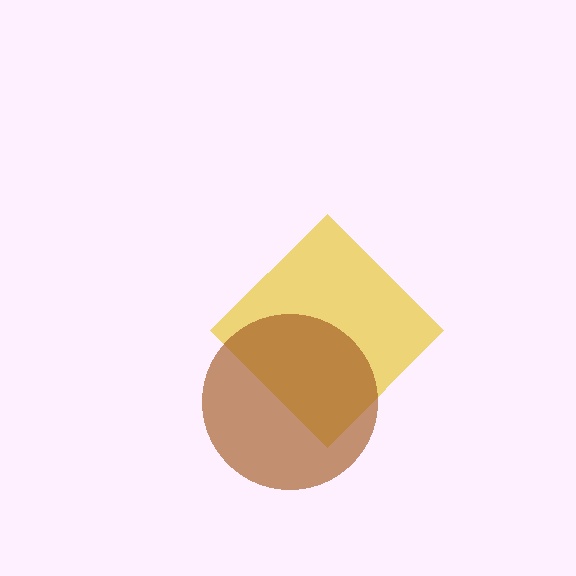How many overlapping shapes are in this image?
There are 2 overlapping shapes in the image.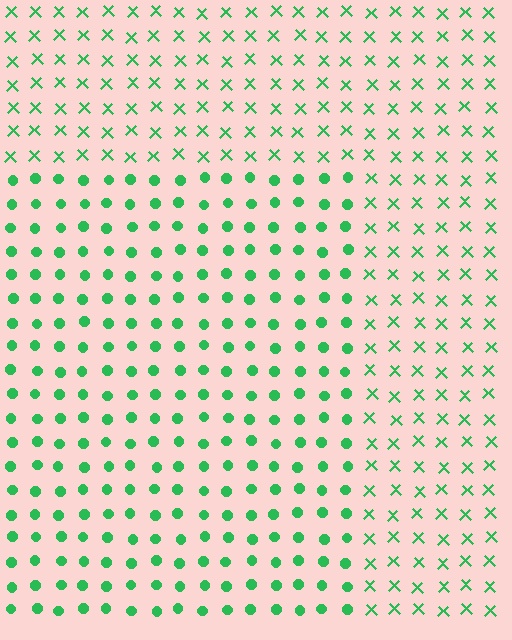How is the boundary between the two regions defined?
The boundary is defined by a change in element shape: circles inside vs. X marks outside. All elements share the same color and spacing.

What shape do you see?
I see a rectangle.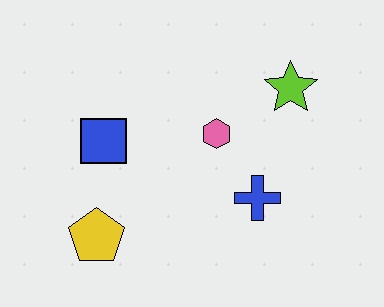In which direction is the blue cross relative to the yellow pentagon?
The blue cross is to the right of the yellow pentagon.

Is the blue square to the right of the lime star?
No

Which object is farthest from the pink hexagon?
The yellow pentagon is farthest from the pink hexagon.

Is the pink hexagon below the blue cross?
No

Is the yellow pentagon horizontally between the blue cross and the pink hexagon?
No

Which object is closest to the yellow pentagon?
The blue square is closest to the yellow pentagon.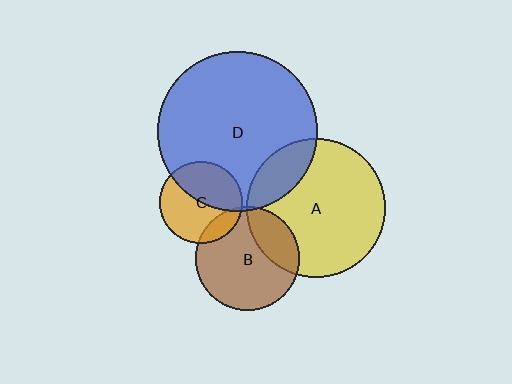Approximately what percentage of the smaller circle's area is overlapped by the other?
Approximately 5%.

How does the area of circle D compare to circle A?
Approximately 1.3 times.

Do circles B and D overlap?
Yes.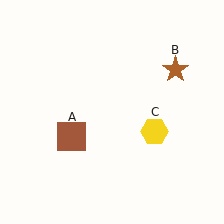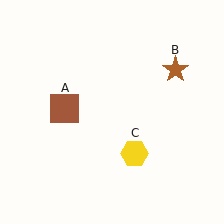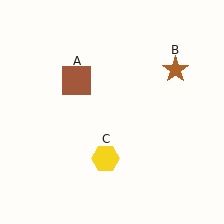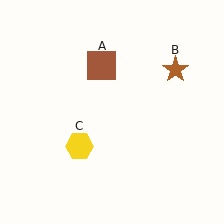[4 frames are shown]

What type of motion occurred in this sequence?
The brown square (object A), yellow hexagon (object C) rotated clockwise around the center of the scene.